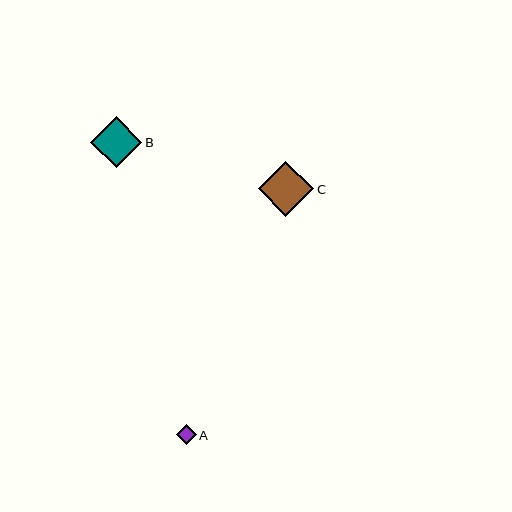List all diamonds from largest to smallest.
From largest to smallest: C, B, A.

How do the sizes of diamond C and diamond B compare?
Diamond C and diamond B are approximately the same size.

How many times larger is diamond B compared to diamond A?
Diamond B is approximately 2.6 times the size of diamond A.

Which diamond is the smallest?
Diamond A is the smallest with a size of approximately 20 pixels.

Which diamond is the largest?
Diamond C is the largest with a size of approximately 55 pixels.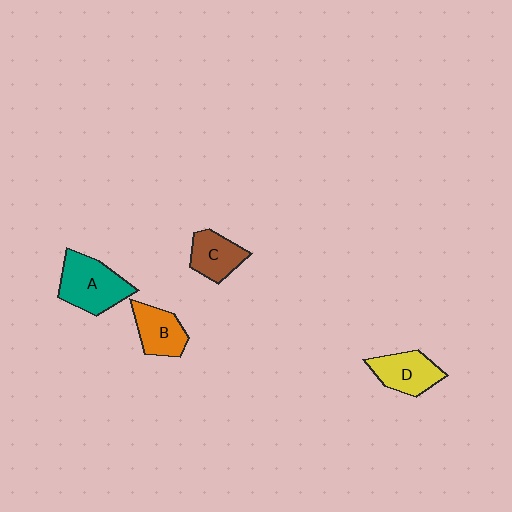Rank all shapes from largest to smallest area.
From largest to smallest: A (teal), D (yellow), B (orange), C (brown).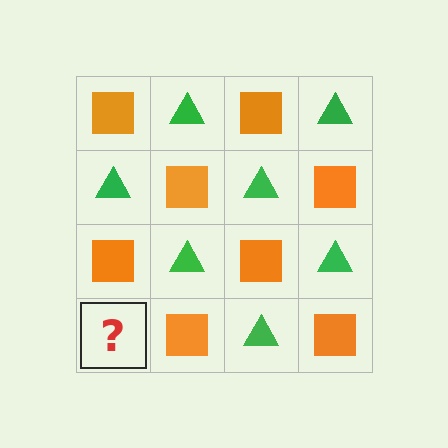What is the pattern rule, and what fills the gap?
The rule is that it alternates orange square and green triangle in a checkerboard pattern. The gap should be filled with a green triangle.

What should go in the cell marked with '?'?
The missing cell should contain a green triangle.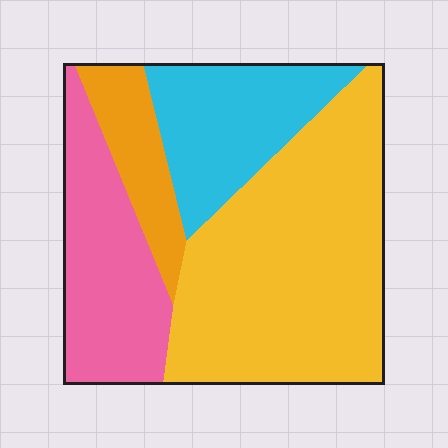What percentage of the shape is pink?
Pink takes up about one fifth (1/5) of the shape.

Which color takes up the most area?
Yellow, at roughly 50%.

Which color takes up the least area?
Orange, at roughly 10%.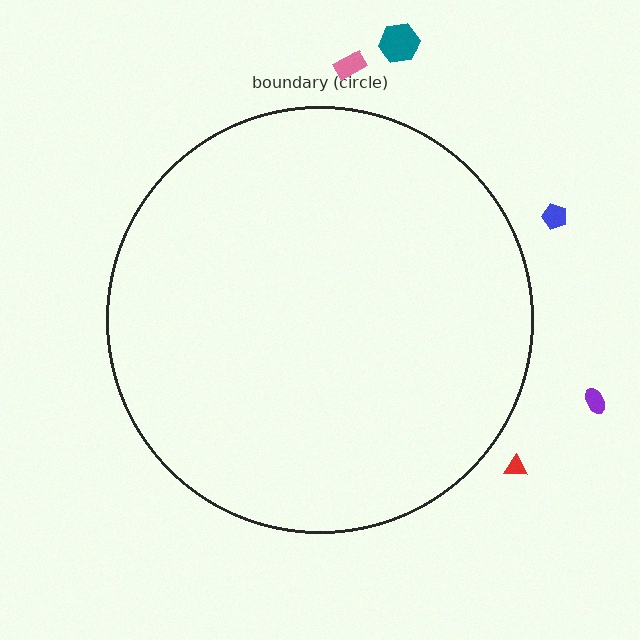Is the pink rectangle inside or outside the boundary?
Outside.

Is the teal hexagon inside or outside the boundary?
Outside.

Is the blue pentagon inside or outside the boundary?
Outside.